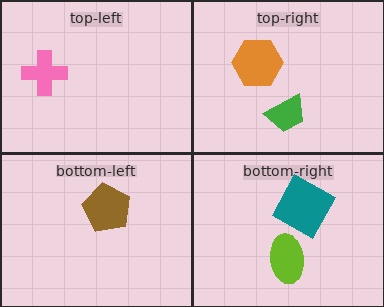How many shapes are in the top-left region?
1.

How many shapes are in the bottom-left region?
1.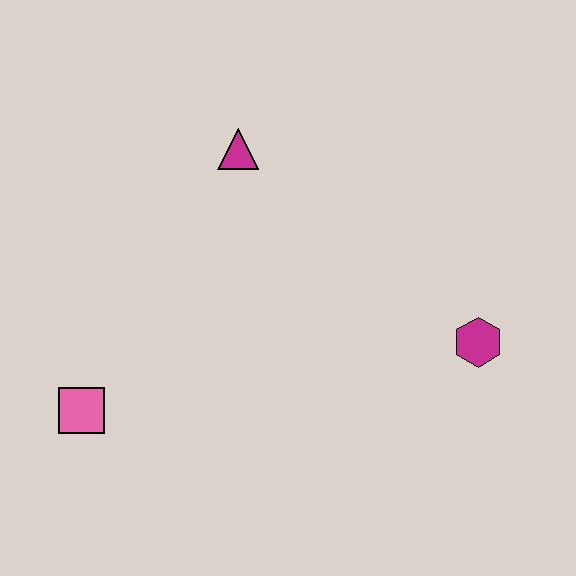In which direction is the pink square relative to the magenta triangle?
The pink square is below the magenta triangle.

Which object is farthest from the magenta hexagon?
The pink square is farthest from the magenta hexagon.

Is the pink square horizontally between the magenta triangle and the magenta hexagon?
No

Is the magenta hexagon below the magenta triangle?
Yes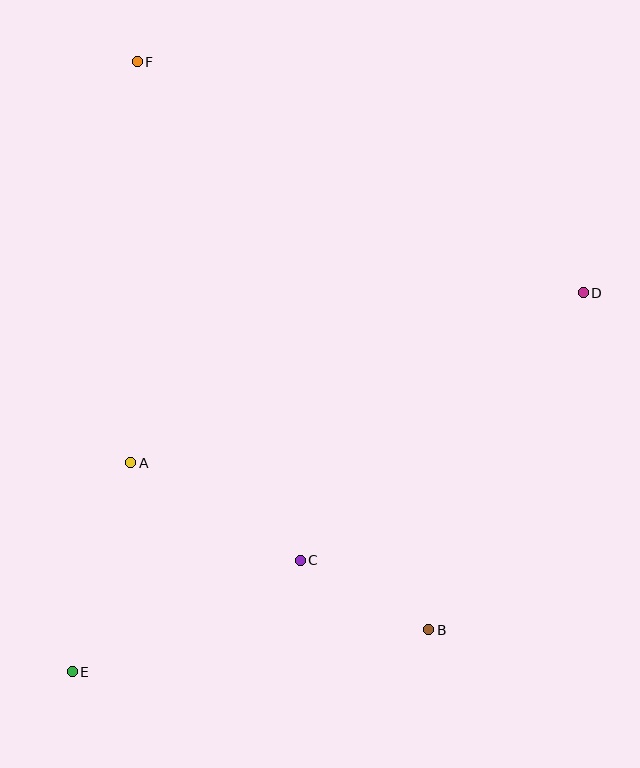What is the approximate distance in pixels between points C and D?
The distance between C and D is approximately 390 pixels.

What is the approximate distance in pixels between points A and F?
The distance between A and F is approximately 401 pixels.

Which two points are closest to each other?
Points B and C are closest to each other.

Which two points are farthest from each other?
Points B and F are farthest from each other.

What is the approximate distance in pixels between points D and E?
The distance between D and E is approximately 636 pixels.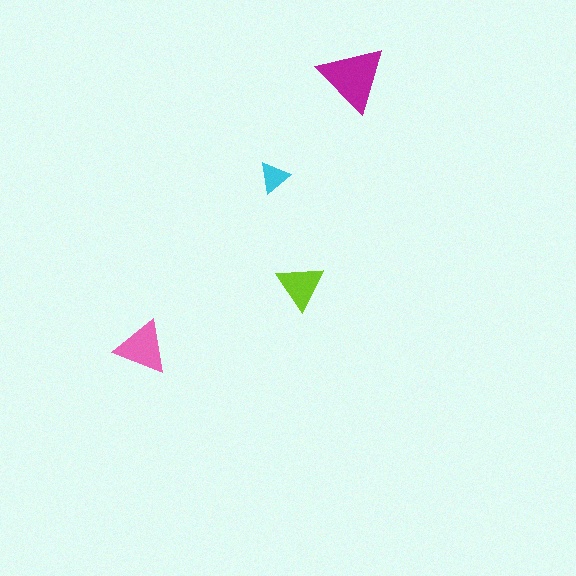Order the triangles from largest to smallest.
the magenta one, the pink one, the lime one, the cyan one.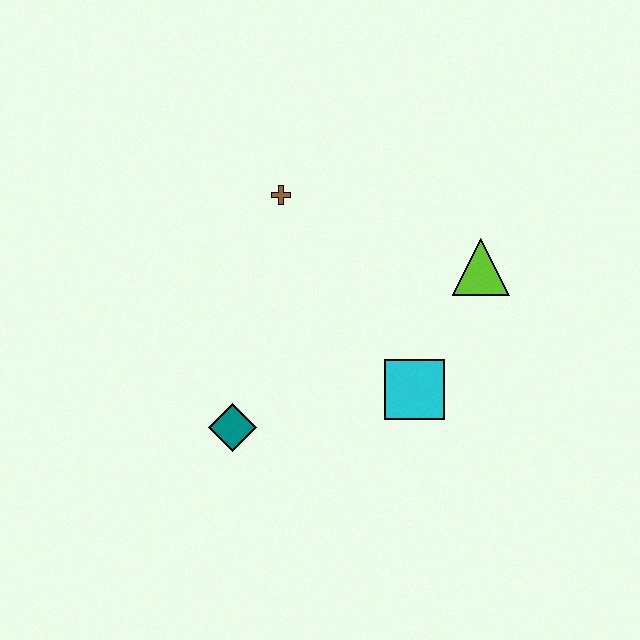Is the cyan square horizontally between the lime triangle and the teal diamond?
Yes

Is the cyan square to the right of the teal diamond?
Yes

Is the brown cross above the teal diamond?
Yes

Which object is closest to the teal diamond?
The cyan square is closest to the teal diamond.